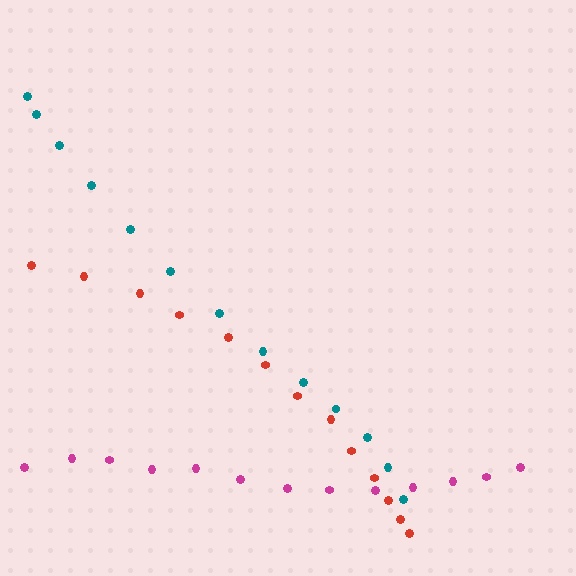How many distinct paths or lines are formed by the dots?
There are 3 distinct paths.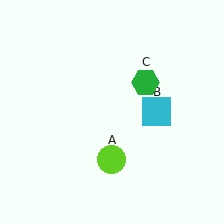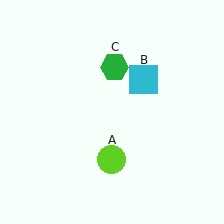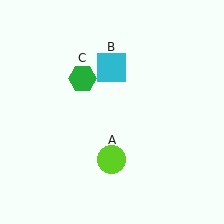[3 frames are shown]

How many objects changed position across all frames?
2 objects changed position: cyan square (object B), green hexagon (object C).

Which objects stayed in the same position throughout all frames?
Lime circle (object A) remained stationary.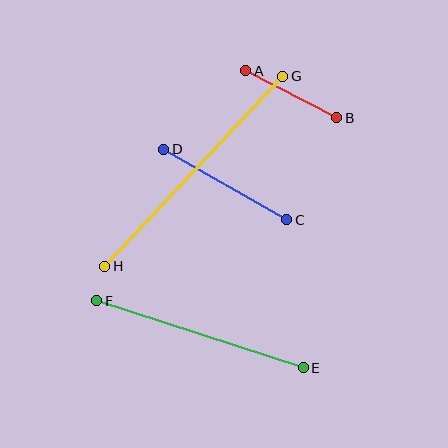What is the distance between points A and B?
The distance is approximately 102 pixels.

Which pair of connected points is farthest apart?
Points G and H are farthest apart.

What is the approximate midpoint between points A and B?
The midpoint is at approximately (291, 94) pixels.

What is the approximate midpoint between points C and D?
The midpoint is at approximately (225, 185) pixels.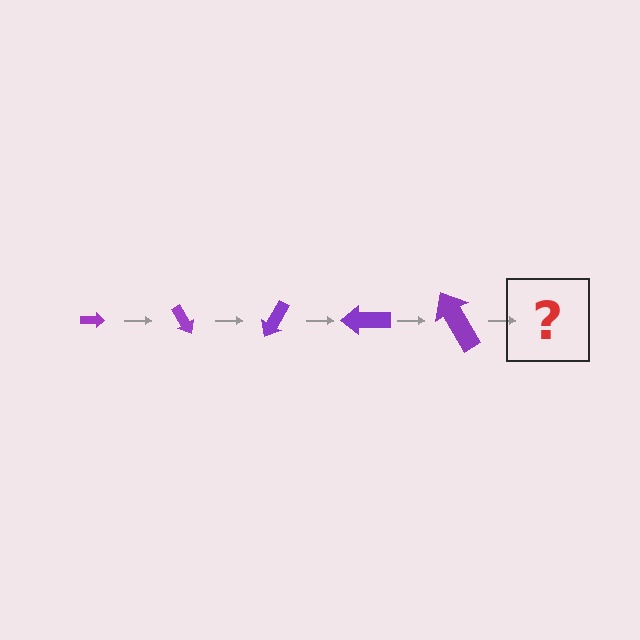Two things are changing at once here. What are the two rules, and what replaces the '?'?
The two rules are that the arrow grows larger each step and it rotates 60 degrees each step. The '?' should be an arrow, larger than the previous one and rotated 300 degrees from the start.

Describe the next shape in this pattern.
It should be an arrow, larger than the previous one and rotated 300 degrees from the start.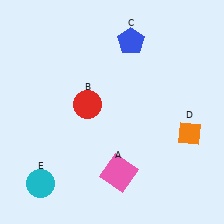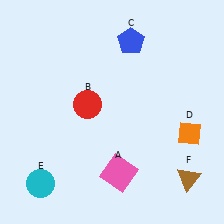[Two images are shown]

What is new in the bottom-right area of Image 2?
A brown triangle (F) was added in the bottom-right area of Image 2.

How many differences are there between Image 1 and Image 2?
There is 1 difference between the two images.